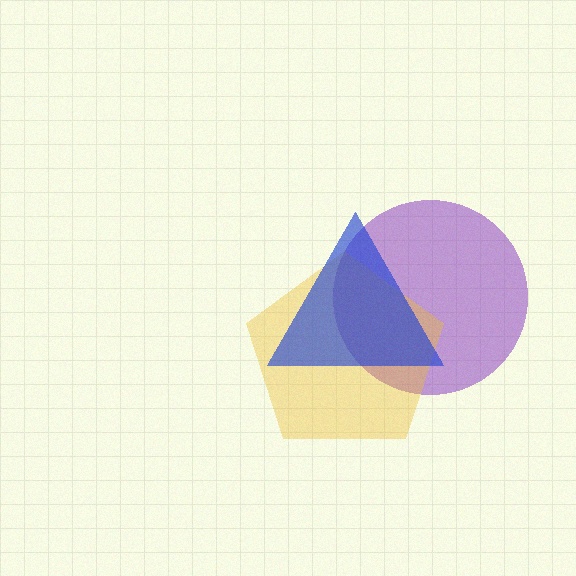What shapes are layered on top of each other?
The layered shapes are: a purple circle, a yellow pentagon, a blue triangle.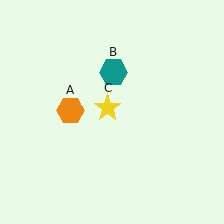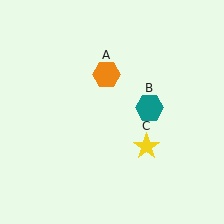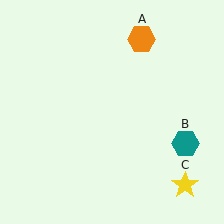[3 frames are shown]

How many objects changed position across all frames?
3 objects changed position: orange hexagon (object A), teal hexagon (object B), yellow star (object C).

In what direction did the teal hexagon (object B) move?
The teal hexagon (object B) moved down and to the right.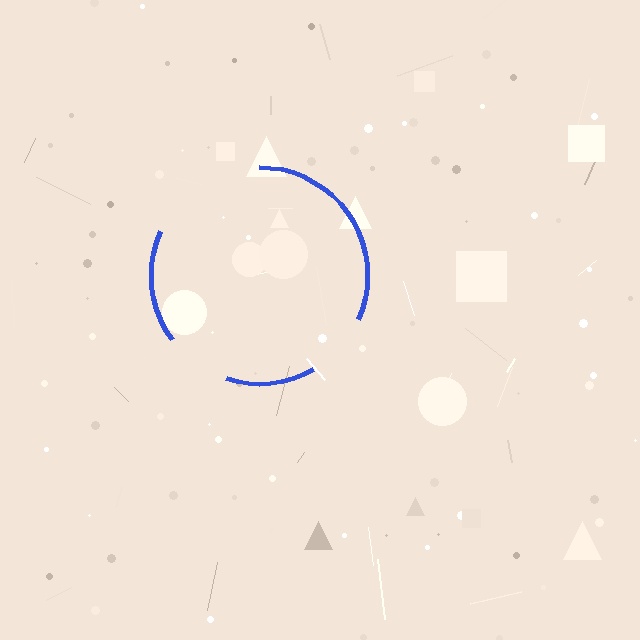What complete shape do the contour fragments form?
The contour fragments form a circle.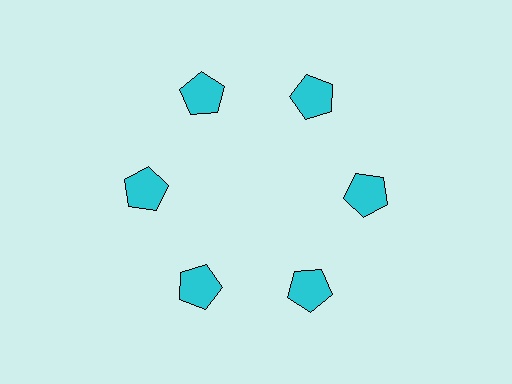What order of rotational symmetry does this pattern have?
This pattern has 6-fold rotational symmetry.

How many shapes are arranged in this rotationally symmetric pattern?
There are 6 shapes, arranged in 6 groups of 1.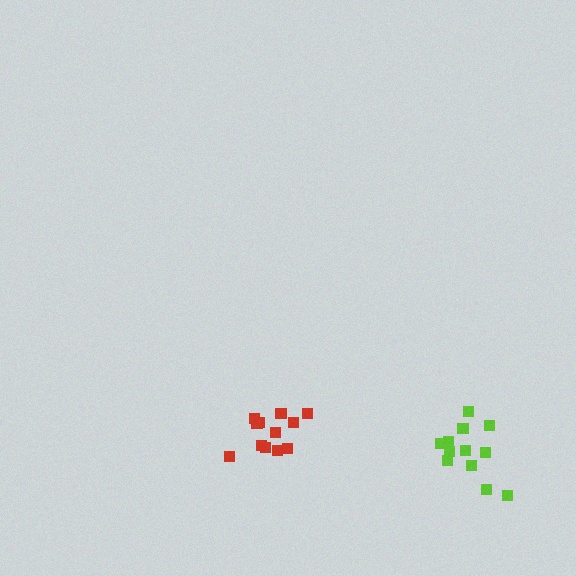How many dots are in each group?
Group 1: 12 dots, Group 2: 12 dots (24 total).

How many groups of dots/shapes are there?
There are 2 groups.